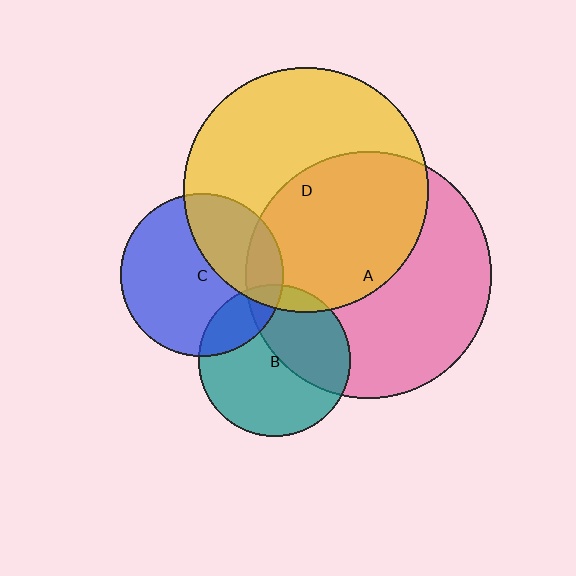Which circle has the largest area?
Circle A (pink).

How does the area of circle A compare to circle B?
Approximately 2.6 times.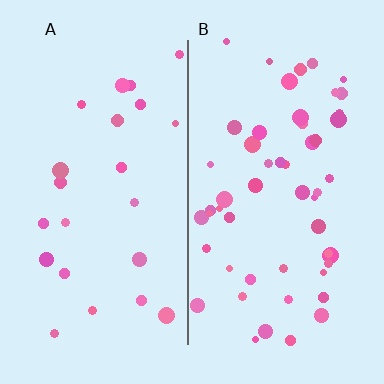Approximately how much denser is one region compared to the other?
Approximately 2.4× — region B over region A.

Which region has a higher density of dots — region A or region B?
B (the right).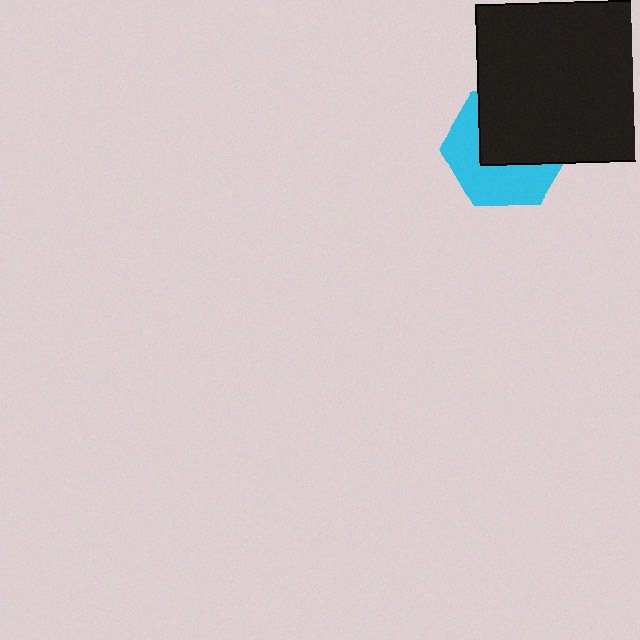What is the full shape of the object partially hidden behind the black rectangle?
The partially hidden object is a cyan hexagon.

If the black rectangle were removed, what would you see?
You would see the complete cyan hexagon.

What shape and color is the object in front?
The object in front is a black rectangle.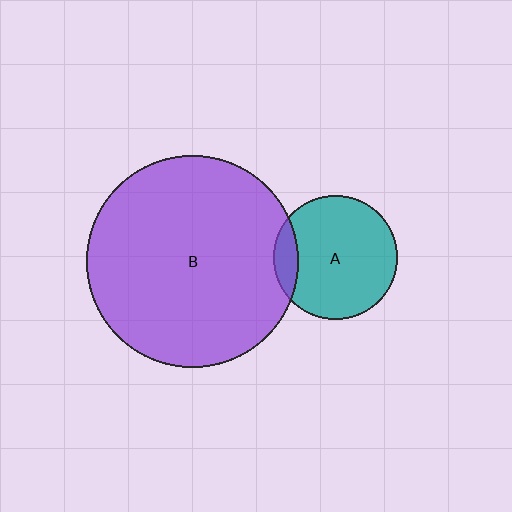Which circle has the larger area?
Circle B (purple).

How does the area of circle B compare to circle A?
Approximately 2.9 times.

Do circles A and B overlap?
Yes.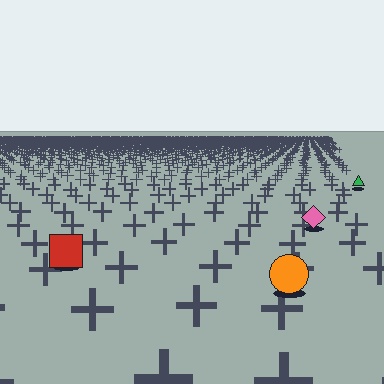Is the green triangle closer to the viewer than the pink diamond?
No. The pink diamond is closer — you can tell from the texture gradient: the ground texture is coarser near it.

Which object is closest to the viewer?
The orange circle is closest. The texture marks near it are larger and more spread out.